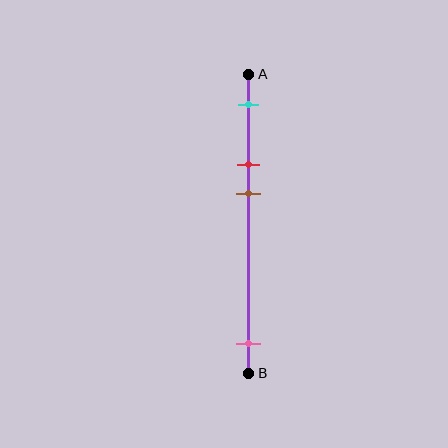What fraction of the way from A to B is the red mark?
The red mark is approximately 30% (0.3) of the way from A to B.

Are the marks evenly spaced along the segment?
No, the marks are not evenly spaced.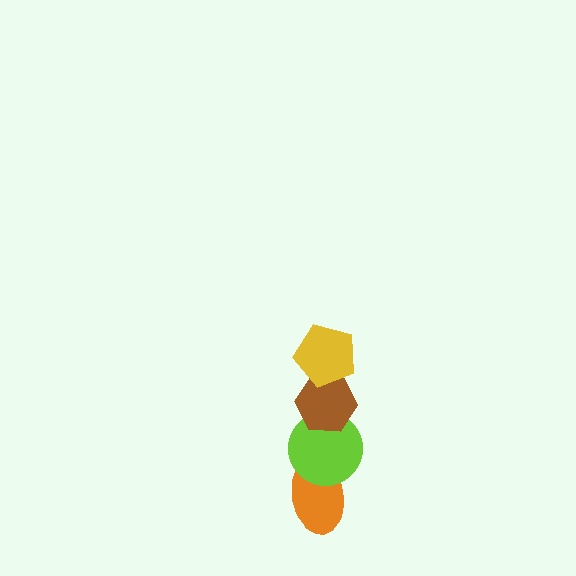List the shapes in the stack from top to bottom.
From top to bottom: the yellow pentagon, the brown hexagon, the lime circle, the orange ellipse.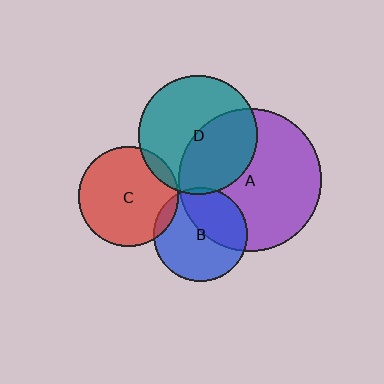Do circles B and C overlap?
Yes.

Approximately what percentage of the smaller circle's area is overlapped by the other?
Approximately 10%.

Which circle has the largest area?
Circle A (purple).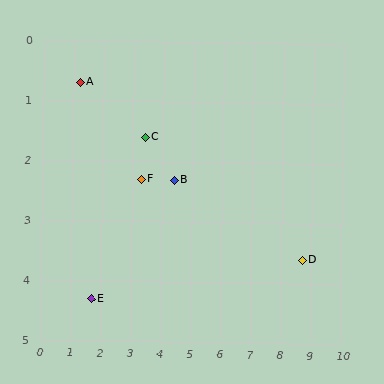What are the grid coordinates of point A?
Point A is at approximately (1.2, 0.7).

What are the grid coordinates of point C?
Point C is at approximately (3.4, 1.6).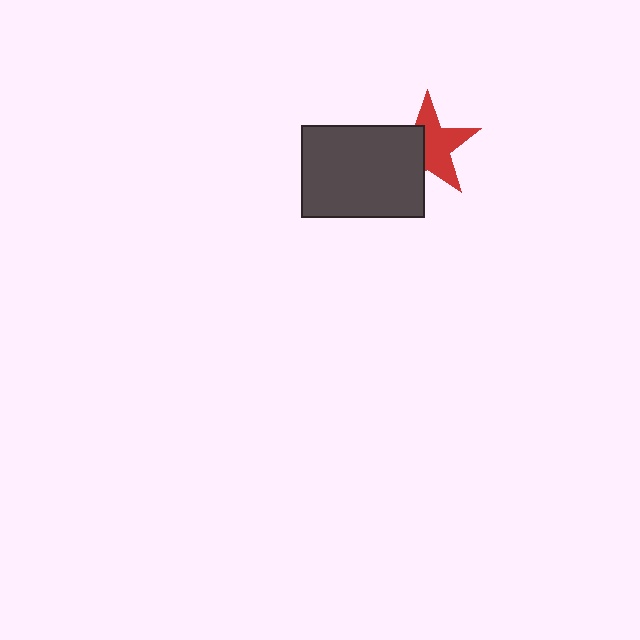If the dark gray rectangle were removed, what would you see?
You would see the complete red star.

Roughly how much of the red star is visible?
About half of it is visible (roughly 58%).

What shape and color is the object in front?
The object in front is a dark gray rectangle.